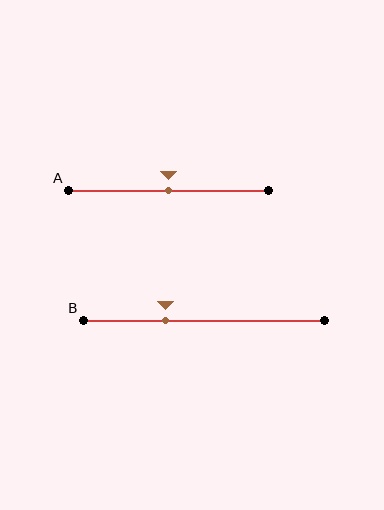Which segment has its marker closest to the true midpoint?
Segment A has its marker closest to the true midpoint.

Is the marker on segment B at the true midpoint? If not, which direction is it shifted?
No, the marker on segment B is shifted to the left by about 16% of the segment length.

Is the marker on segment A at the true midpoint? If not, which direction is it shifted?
Yes, the marker on segment A is at the true midpoint.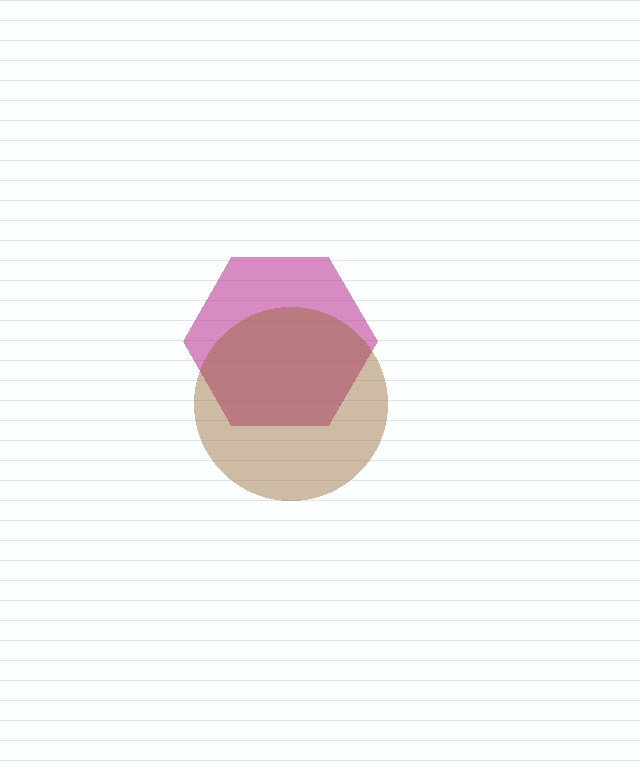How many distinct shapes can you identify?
There are 2 distinct shapes: a magenta hexagon, a brown circle.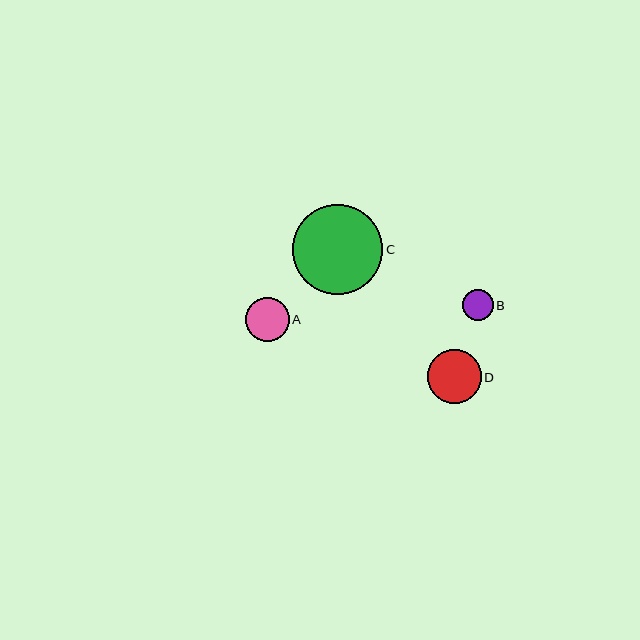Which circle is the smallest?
Circle B is the smallest with a size of approximately 31 pixels.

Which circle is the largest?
Circle C is the largest with a size of approximately 90 pixels.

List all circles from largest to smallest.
From largest to smallest: C, D, A, B.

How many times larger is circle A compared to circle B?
Circle A is approximately 1.4 times the size of circle B.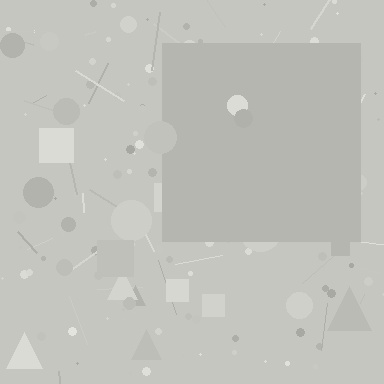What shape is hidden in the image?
A square is hidden in the image.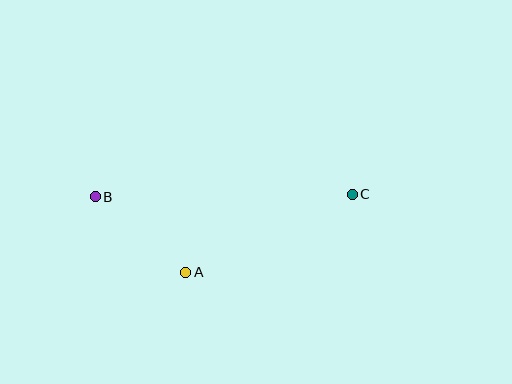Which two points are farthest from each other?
Points B and C are farthest from each other.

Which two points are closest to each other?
Points A and B are closest to each other.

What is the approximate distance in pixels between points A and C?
The distance between A and C is approximately 184 pixels.